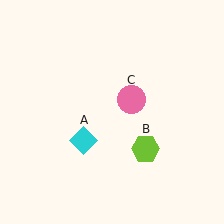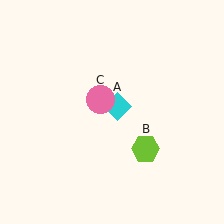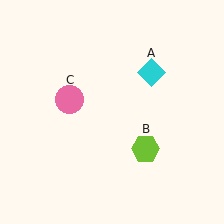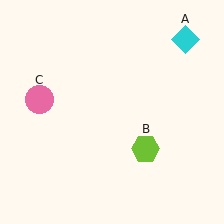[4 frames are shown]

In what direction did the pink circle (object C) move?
The pink circle (object C) moved left.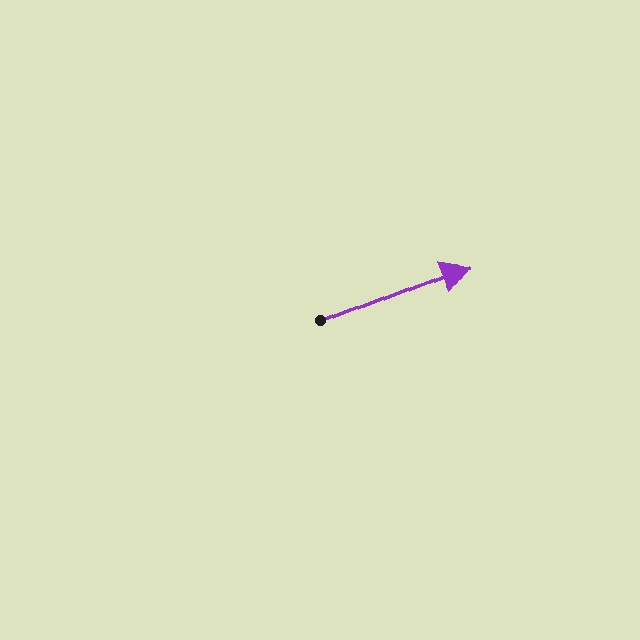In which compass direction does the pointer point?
East.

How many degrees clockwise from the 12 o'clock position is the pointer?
Approximately 68 degrees.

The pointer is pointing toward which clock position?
Roughly 2 o'clock.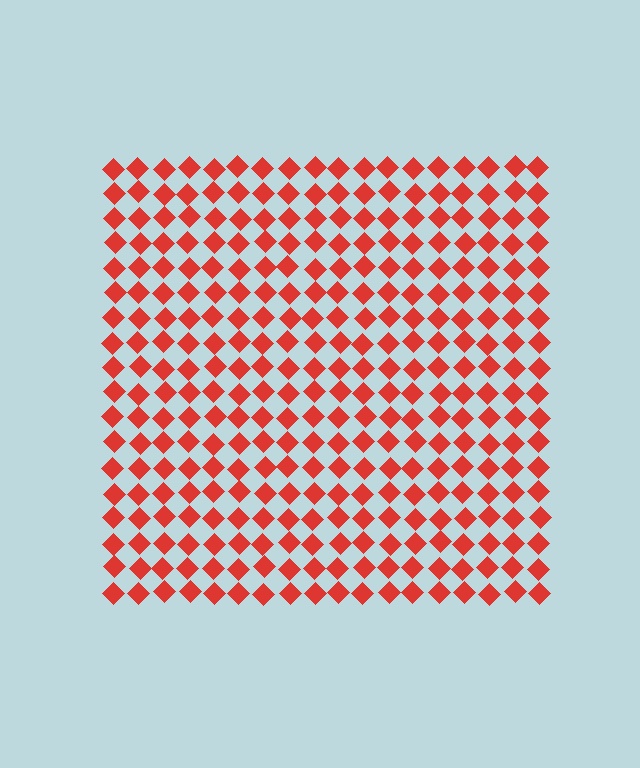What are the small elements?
The small elements are diamonds.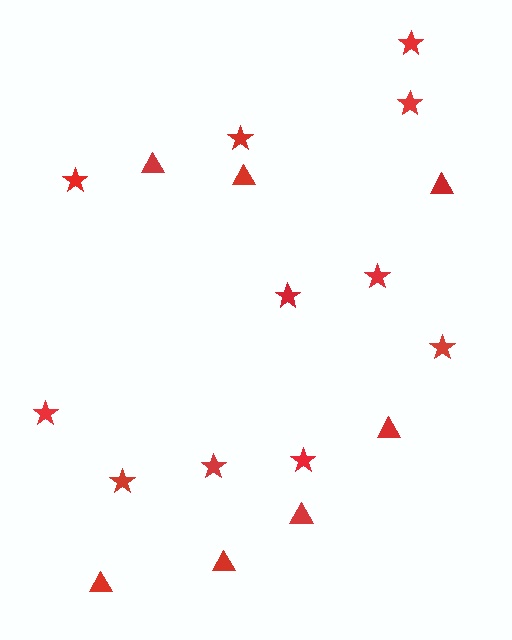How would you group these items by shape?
There are 2 groups: one group of triangles (7) and one group of stars (11).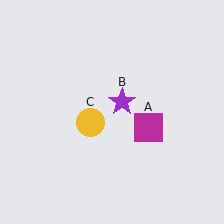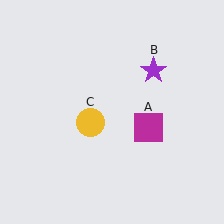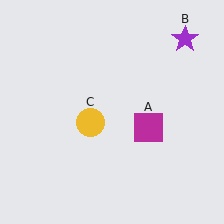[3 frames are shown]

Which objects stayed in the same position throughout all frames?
Magenta square (object A) and yellow circle (object C) remained stationary.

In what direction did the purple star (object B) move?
The purple star (object B) moved up and to the right.